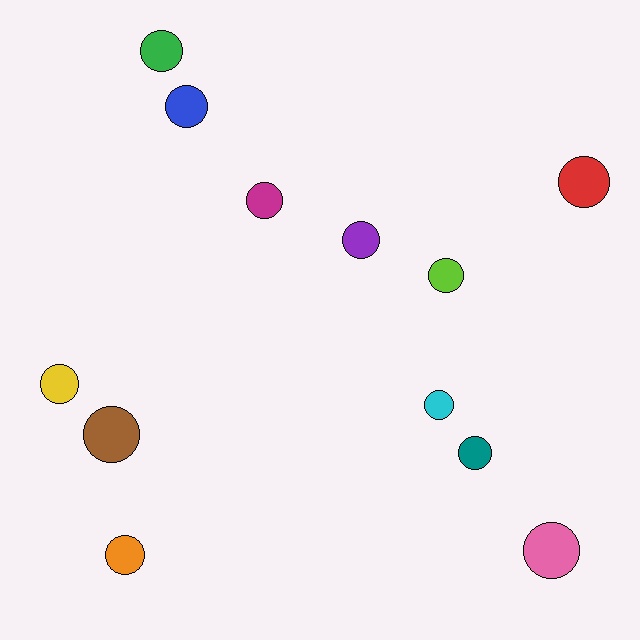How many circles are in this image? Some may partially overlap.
There are 12 circles.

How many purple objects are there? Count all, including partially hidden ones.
There is 1 purple object.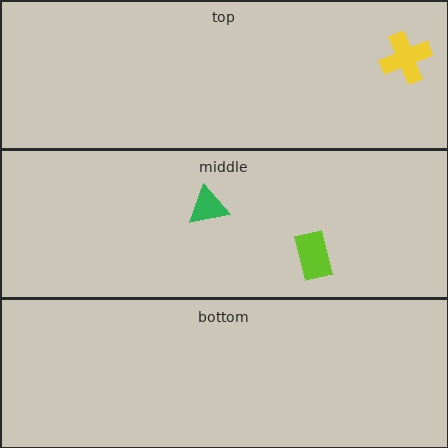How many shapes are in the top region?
1.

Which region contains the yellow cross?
The top region.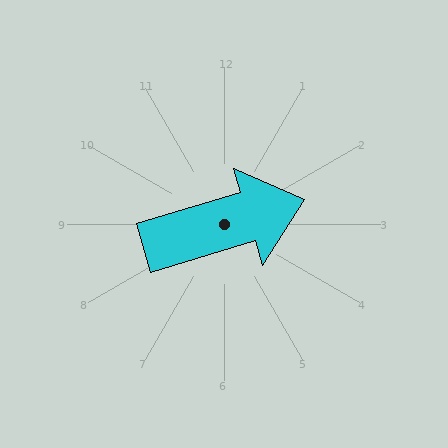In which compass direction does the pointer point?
East.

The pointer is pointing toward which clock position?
Roughly 2 o'clock.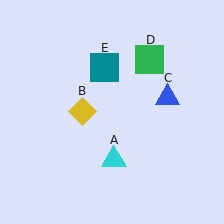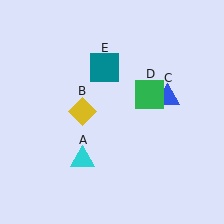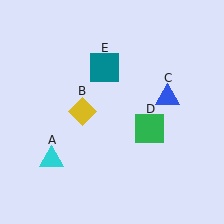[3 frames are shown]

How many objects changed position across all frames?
2 objects changed position: cyan triangle (object A), green square (object D).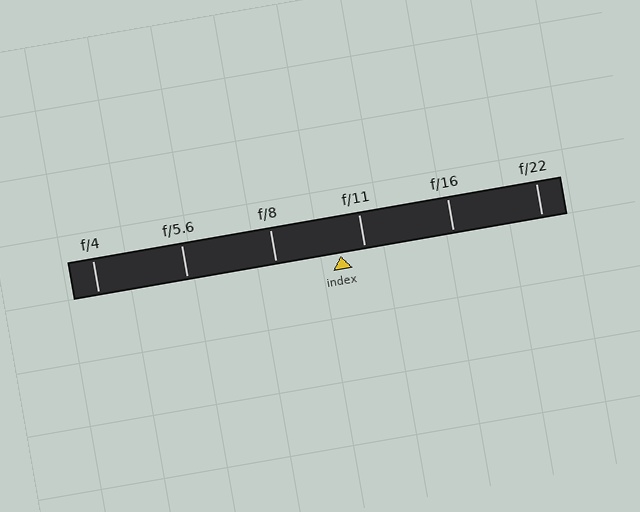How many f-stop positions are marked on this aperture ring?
There are 6 f-stop positions marked.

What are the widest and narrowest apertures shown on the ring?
The widest aperture shown is f/4 and the narrowest is f/22.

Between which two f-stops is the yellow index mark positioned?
The index mark is between f/8 and f/11.